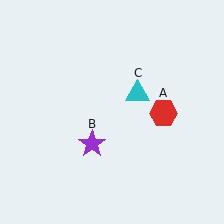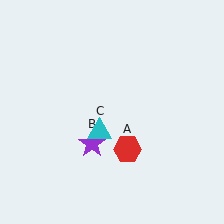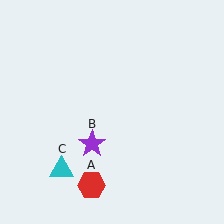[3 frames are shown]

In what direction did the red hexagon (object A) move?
The red hexagon (object A) moved down and to the left.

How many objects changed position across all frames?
2 objects changed position: red hexagon (object A), cyan triangle (object C).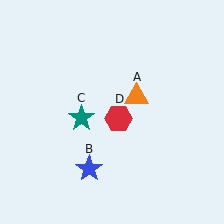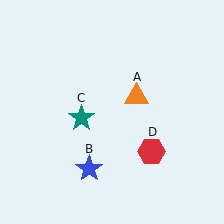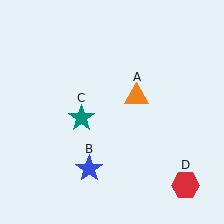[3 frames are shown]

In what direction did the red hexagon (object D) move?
The red hexagon (object D) moved down and to the right.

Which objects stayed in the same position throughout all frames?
Orange triangle (object A) and blue star (object B) and teal star (object C) remained stationary.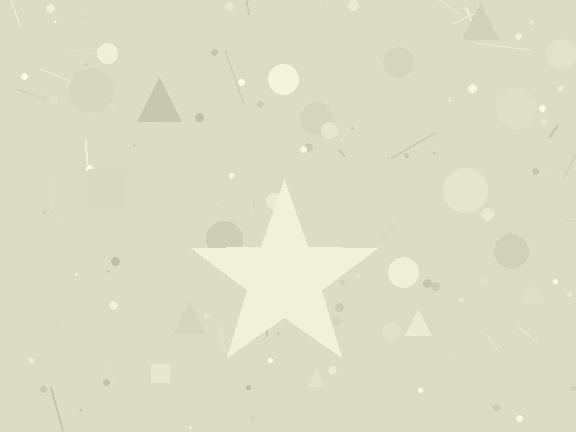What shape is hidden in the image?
A star is hidden in the image.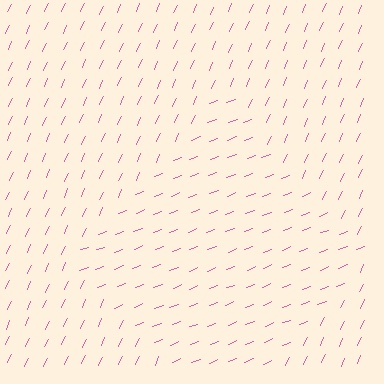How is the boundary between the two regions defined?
The boundary is defined purely by a change in line orientation (approximately 45 degrees difference). All lines are the same color and thickness.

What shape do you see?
I see a diamond.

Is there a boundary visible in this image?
Yes, there is a texture boundary formed by a change in line orientation.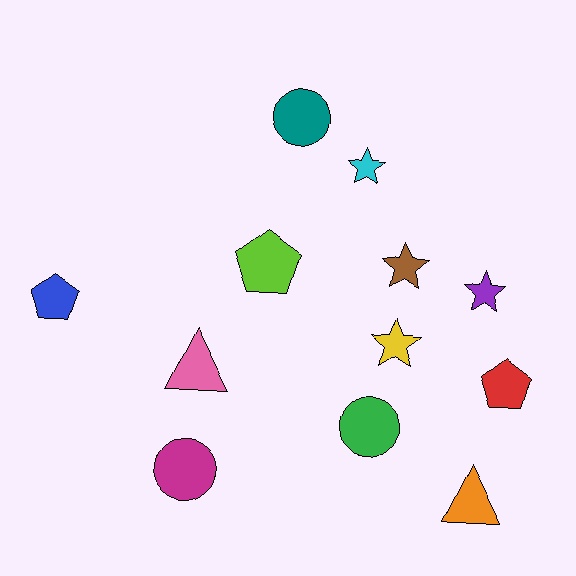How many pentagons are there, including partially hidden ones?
There are 3 pentagons.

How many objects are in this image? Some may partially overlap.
There are 12 objects.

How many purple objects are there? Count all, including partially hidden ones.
There is 1 purple object.